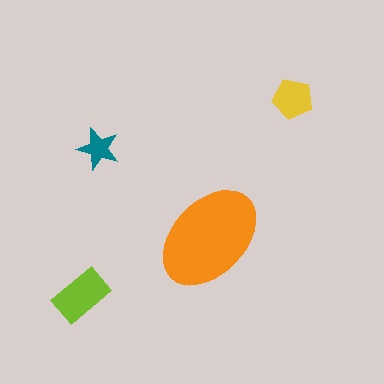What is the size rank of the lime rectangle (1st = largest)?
2nd.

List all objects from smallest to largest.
The teal star, the yellow pentagon, the lime rectangle, the orange ellipse.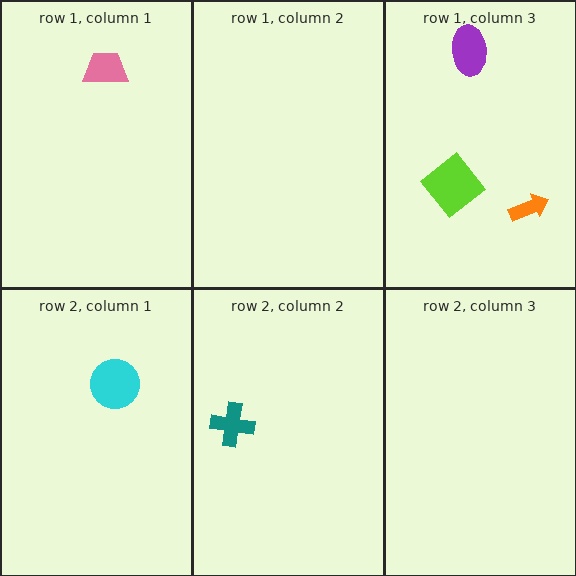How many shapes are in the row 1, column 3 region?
3.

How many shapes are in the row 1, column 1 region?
1.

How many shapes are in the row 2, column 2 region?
1.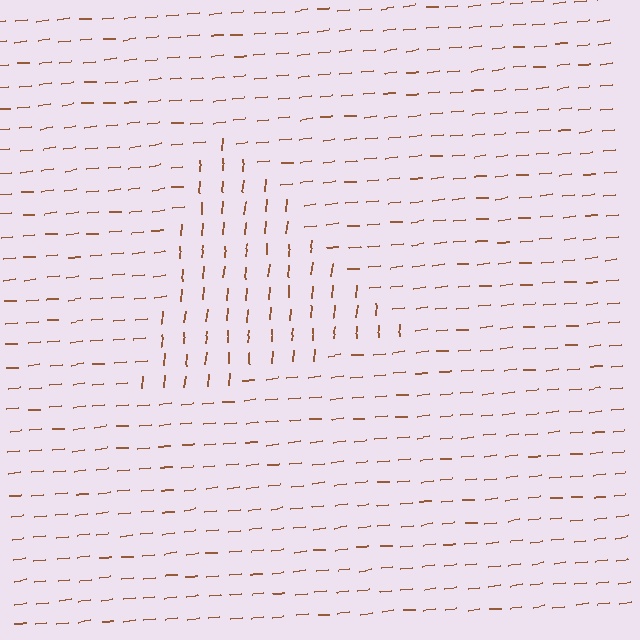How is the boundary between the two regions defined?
The boundary is defined purely by a change in line orientation (approximately 80 degrees difference). All lines are the same color and thickness.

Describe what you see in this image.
The image is filled with small brown line segments. A triangle region in the image has lines oriented differently from the surrounding lines, creating a visible texture boundary.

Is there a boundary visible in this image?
Yes, there is a texture boundary formed by a change in line orientation.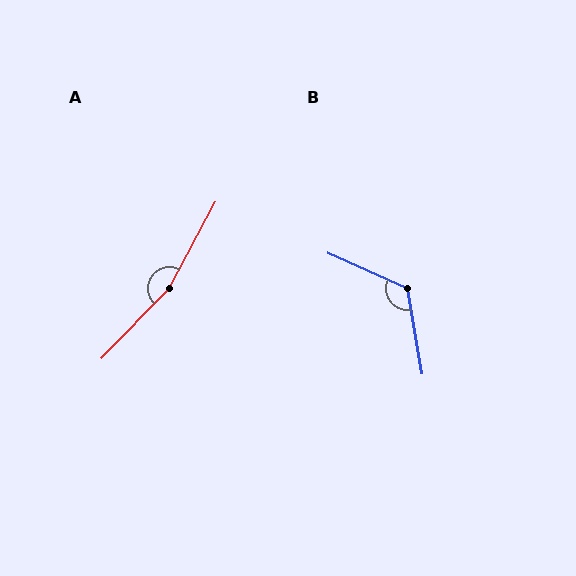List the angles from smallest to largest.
B (124°), A (164°).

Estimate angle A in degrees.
Approximately 164 degrees.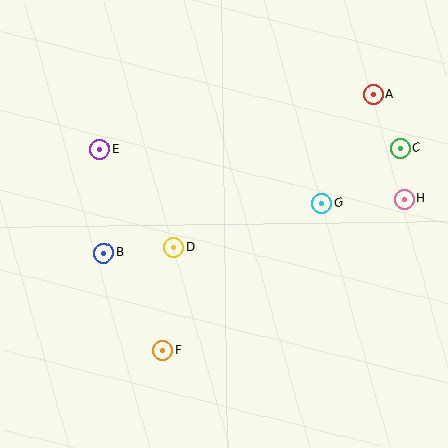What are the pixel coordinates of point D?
Point D is at (174, 247).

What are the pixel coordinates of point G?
Point G is at (322, 203).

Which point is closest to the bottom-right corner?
Point H is closest to the bottom-right corner.